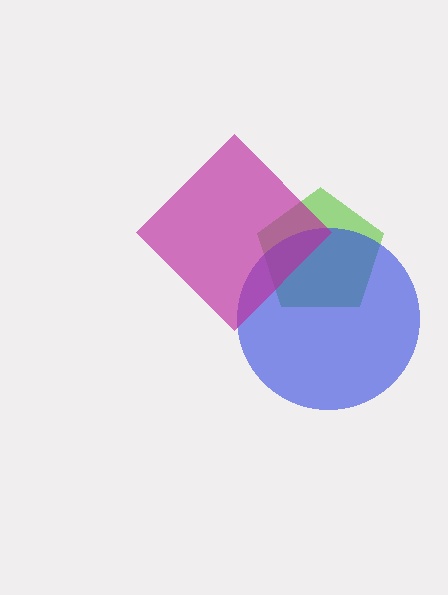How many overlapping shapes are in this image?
There are 3 overlapping shapes in the image.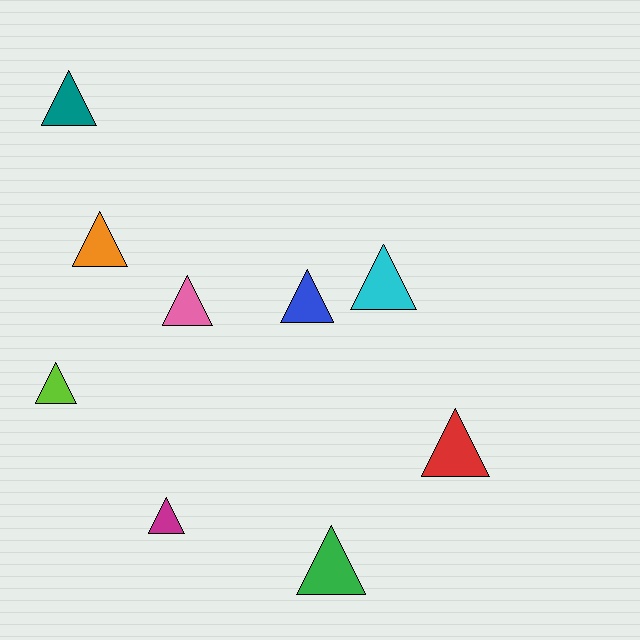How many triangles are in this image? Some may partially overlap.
There are 9 triangles.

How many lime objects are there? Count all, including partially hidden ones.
There is 1 lime object.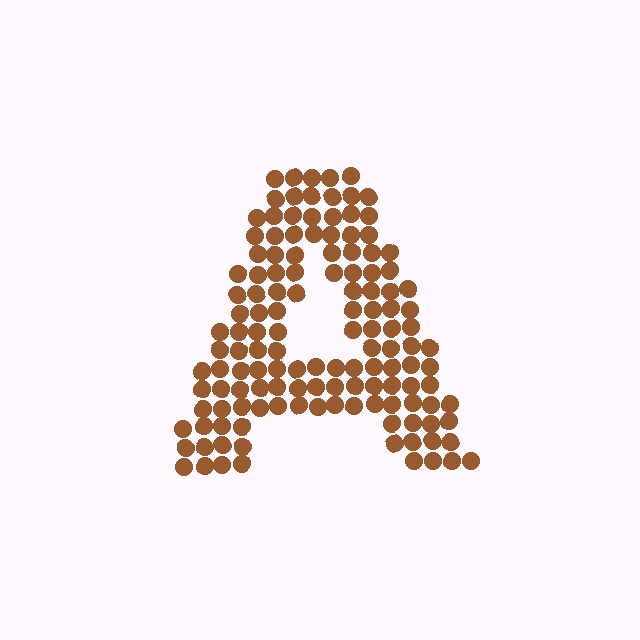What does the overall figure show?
The overall figure shows the letter A.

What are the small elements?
The small elements are circles.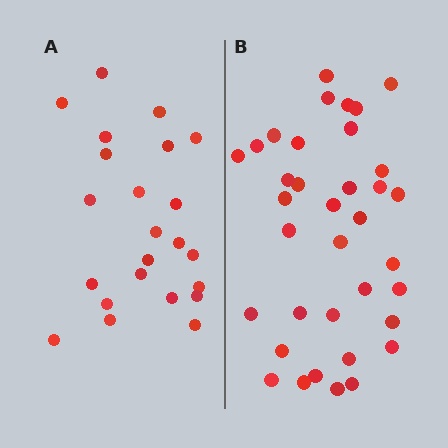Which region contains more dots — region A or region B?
Region B (the right region) has more dots.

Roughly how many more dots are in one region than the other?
Region B has approximately 15 more dots than region A.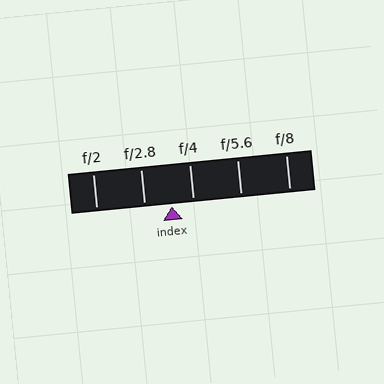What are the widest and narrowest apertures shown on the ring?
The widest aperture shown is f/2 and the narrowest is f/8.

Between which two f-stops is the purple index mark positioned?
The index mark is between f/2.8 and f/4.